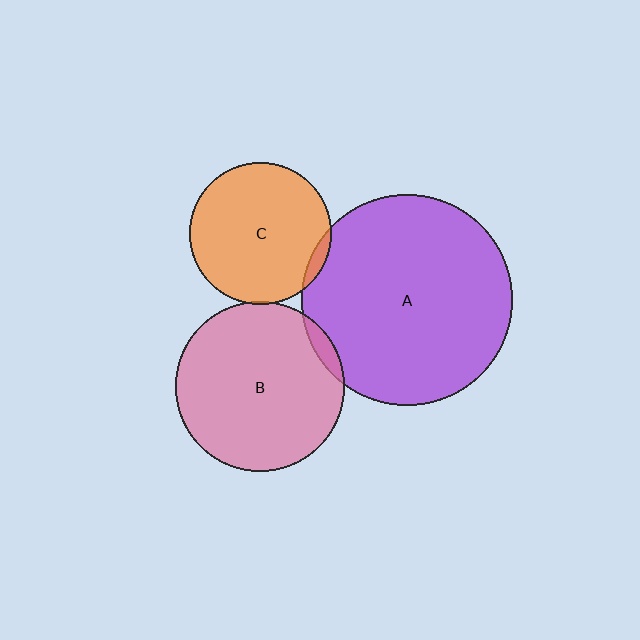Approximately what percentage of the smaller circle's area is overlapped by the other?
Approximately 5%.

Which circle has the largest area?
Circle A (purple).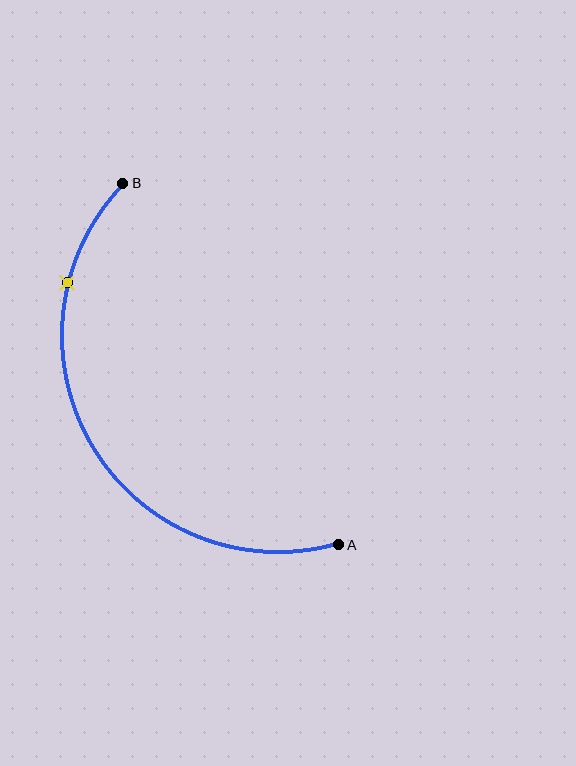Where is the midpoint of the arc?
The arc midpoint is the point on the curve farthest from the straight line joining A and B. It sits to the left of that line.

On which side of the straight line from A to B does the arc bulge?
The arc bulges to the left of the straight line connecting A and B.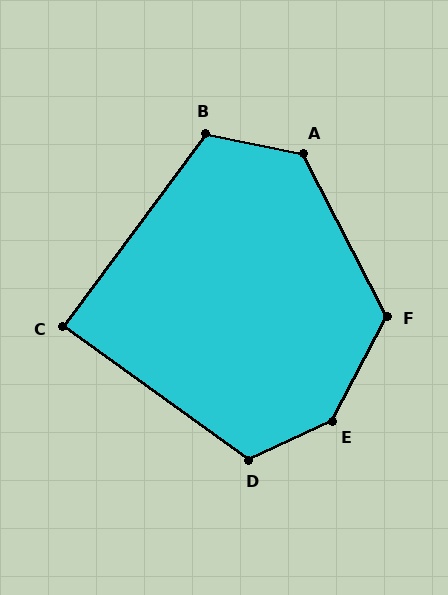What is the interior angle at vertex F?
Approximately 125 degrees (obtuse).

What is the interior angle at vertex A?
Approximately 129 degrees (obtuse).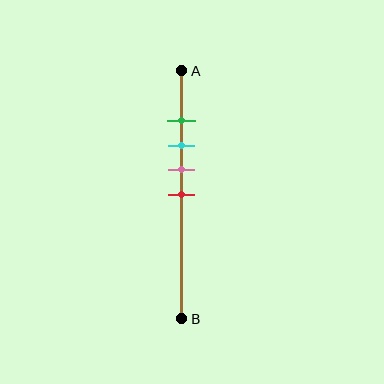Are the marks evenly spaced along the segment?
Yes, the marks are approximately evenly spaced.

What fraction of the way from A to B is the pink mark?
The pink mark is approximately 40% (0.4) of the way from A to B.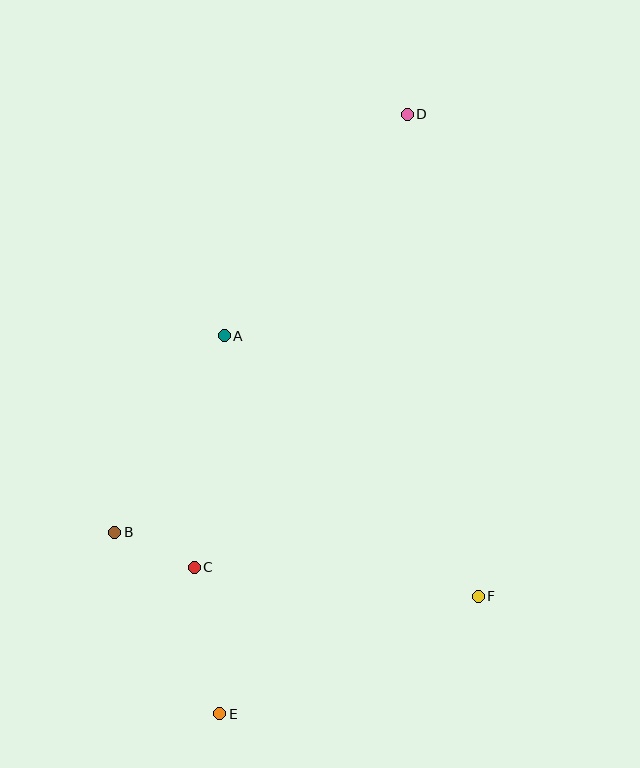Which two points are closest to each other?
Points B and C are closest to each other.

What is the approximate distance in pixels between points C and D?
The distance between C and D is approximately 501 pixels.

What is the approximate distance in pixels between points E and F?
The distance between E and F is approximately 284 pixels.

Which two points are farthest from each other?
Points D and E are farthest from each other.